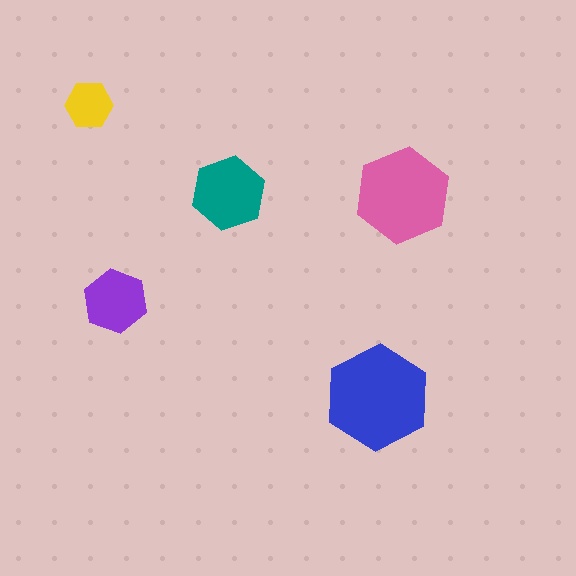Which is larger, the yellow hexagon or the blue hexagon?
The blue one.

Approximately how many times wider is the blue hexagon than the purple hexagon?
About 1.5 times wider.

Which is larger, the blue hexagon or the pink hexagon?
The blue one.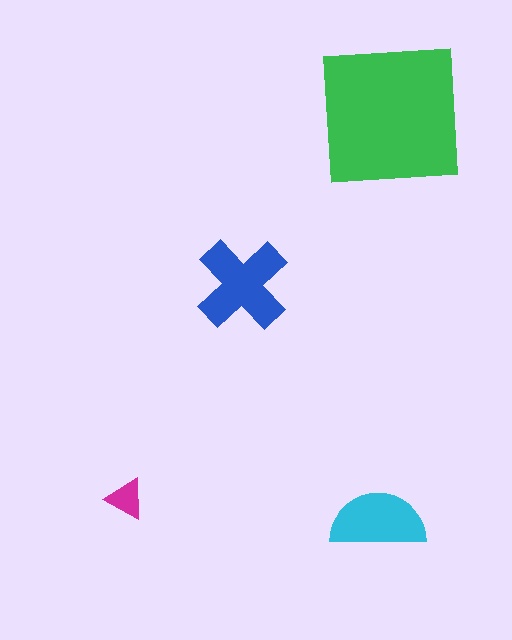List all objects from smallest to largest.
The magenta triangle, the cyan semicircle, the blue cross, the green square.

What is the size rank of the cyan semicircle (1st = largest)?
3rd.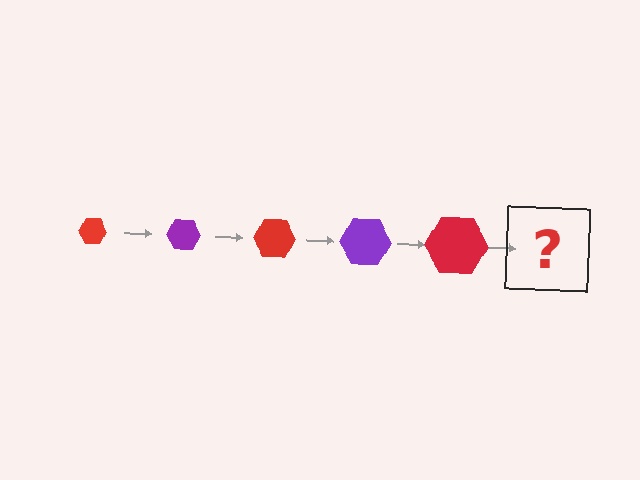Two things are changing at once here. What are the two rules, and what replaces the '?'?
The two rules are that the hexagon grows larger each step and the color cycles through red and purple. The '?' should be a purple hexagon, larger than the previous one.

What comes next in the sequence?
The next element should be a purple hexagon, larger than the previous one.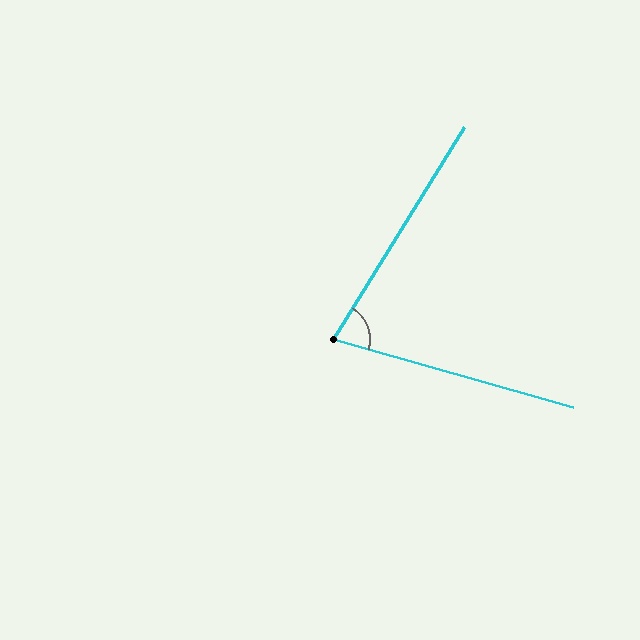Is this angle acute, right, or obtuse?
It is acute.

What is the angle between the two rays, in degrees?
Approximately 74 degrees.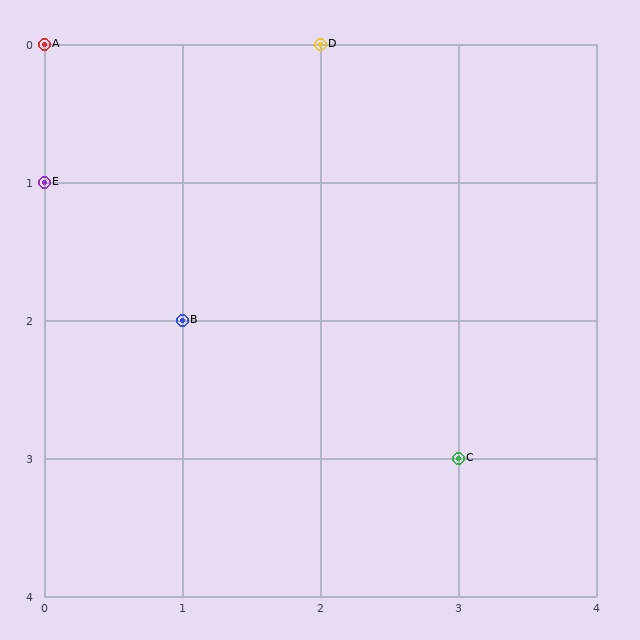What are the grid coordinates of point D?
Point D is at grid coordinates (2, 0).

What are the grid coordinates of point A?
Point A is at grid coordinates (0, 0).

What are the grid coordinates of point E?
Point E is at grid coordinates (0, 1).